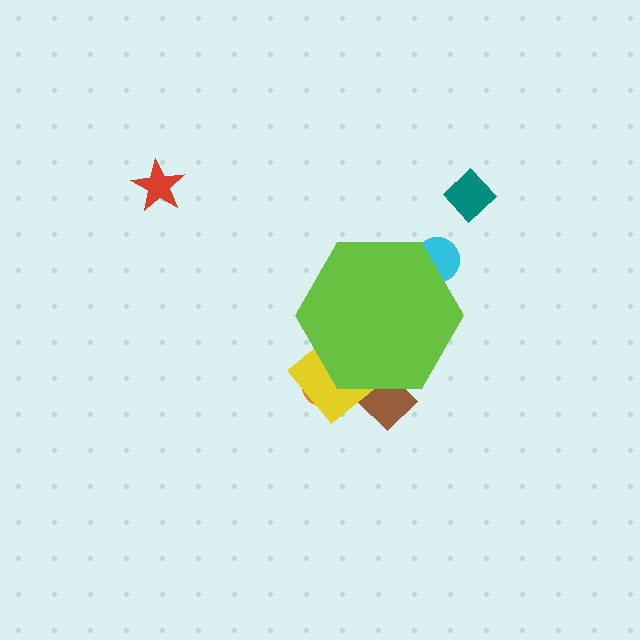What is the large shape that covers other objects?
A lime hexagon.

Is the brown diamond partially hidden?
Yes, the brown diamond is partially hidden behind the lime hexagon.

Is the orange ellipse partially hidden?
Yes, the orange ellipse is partially hidden behind the lime hexagon.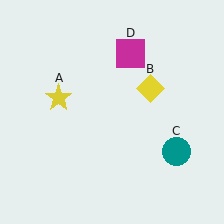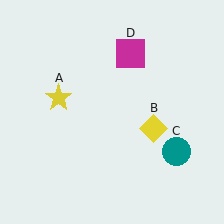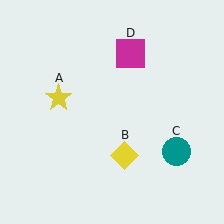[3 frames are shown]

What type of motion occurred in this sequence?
The yellow diamond (object B) rotated clockwise around the center of the scene.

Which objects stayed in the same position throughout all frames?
Yellow star (object A) and teal circle (object C) and magenta square (object D) remained stationary.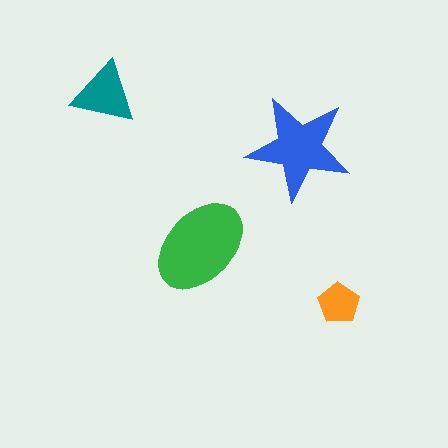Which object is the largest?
The green ellipse.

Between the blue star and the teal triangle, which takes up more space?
The blue star.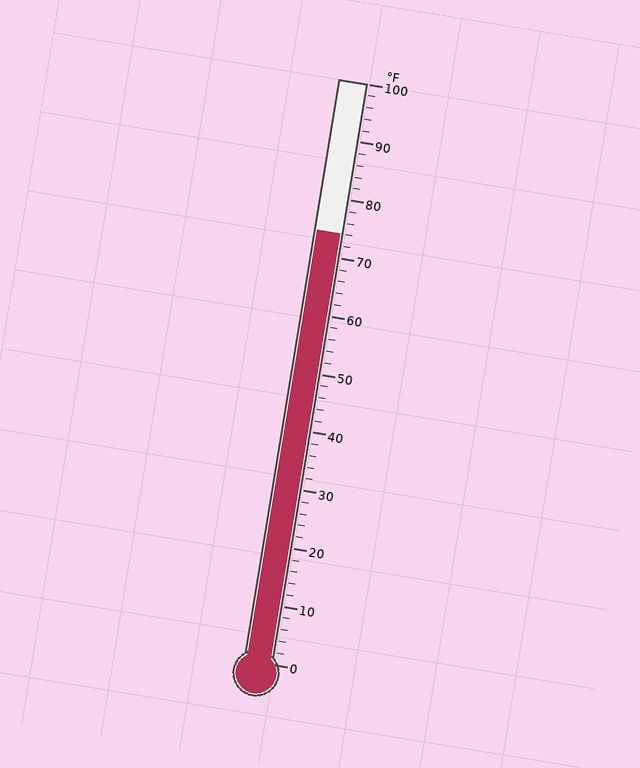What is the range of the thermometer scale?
The thermometer scale ranges from 0°F to 100°F.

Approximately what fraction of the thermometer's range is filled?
The thermometer is filled to approximately 75% of its range.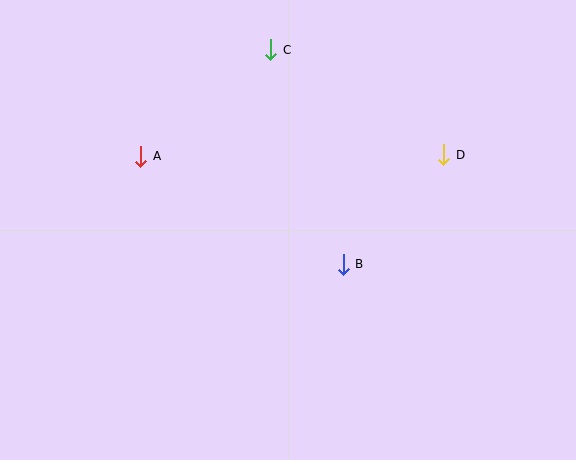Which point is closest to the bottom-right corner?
Point B is closest to the bottom-right corner.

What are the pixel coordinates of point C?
Point C is at (271, 50).